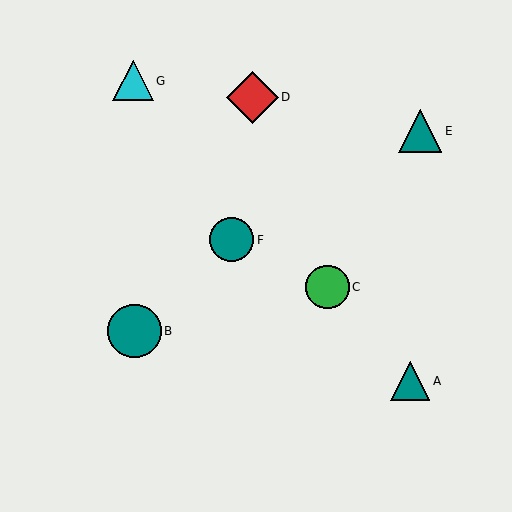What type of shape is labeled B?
Shape B is a teal circle.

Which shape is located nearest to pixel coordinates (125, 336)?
The teal circle (labeled B) at (134, 331) is nearest to that location.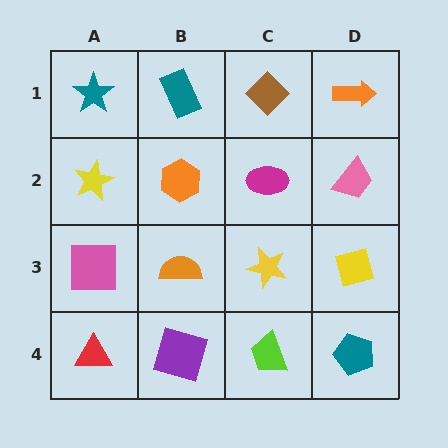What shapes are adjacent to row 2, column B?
A teal rectangle (row 1, column B), an orange semicircle (row 3, column B), a yellow star (row 2, column A), a magenta ellipse (row 2, column C).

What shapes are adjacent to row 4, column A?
A pink square (row 3, column A), a purple square (row 4, column B).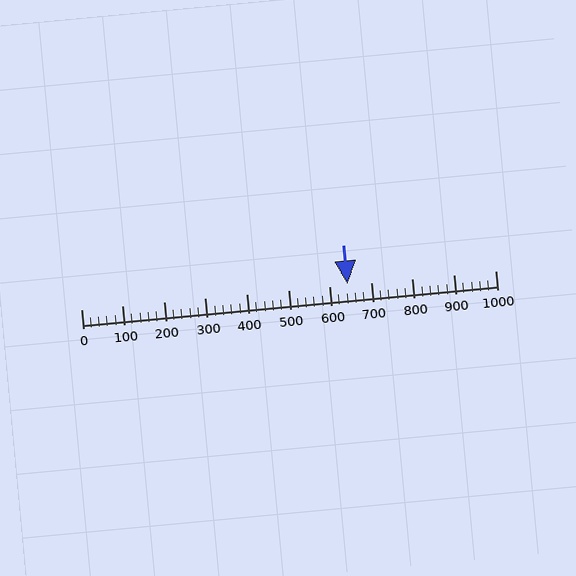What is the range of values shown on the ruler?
The ruler shows values from 0 to 1000.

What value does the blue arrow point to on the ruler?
The blue arrow points to approximately 642.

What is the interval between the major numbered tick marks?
The major tick marks are spaced 100 units apart.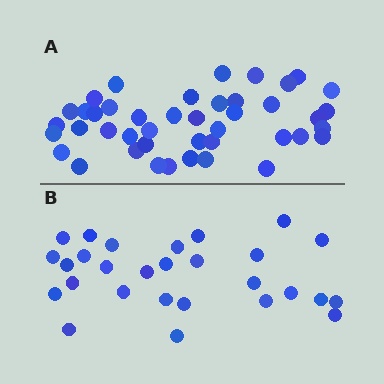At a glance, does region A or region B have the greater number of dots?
Region A (the top region) has more dots.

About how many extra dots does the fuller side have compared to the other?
Region A has approximately 15 more dots than region B.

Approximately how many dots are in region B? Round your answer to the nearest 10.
About 30 dots. (The exact count is 28, which rounds to 30.)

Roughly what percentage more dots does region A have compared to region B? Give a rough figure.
About 55% more.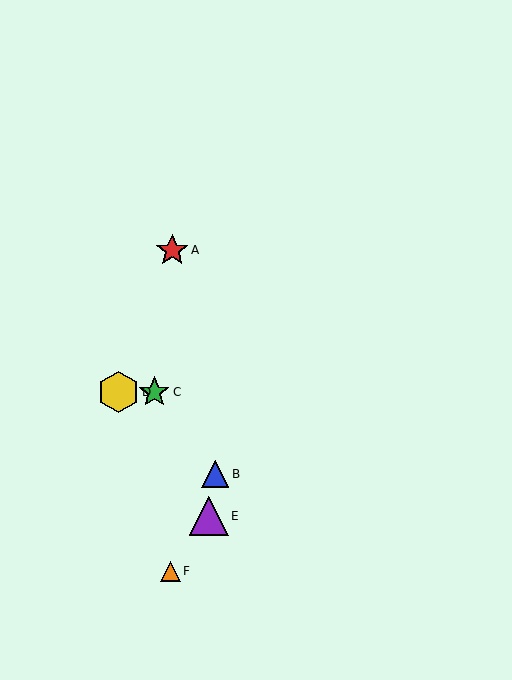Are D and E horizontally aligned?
No, D is at y≈392 and E is at y≈516.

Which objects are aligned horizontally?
Objects C, D are aligned horizontally.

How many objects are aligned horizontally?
2 objects (C, D) are aligned horizontally.